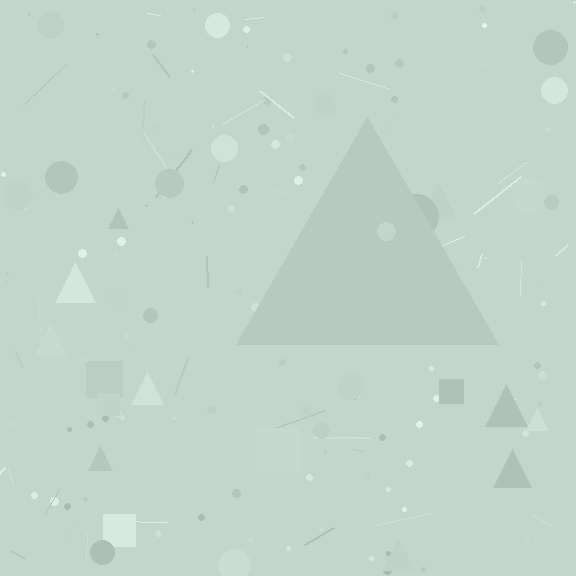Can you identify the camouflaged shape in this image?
The camouflaged shape is a triangle.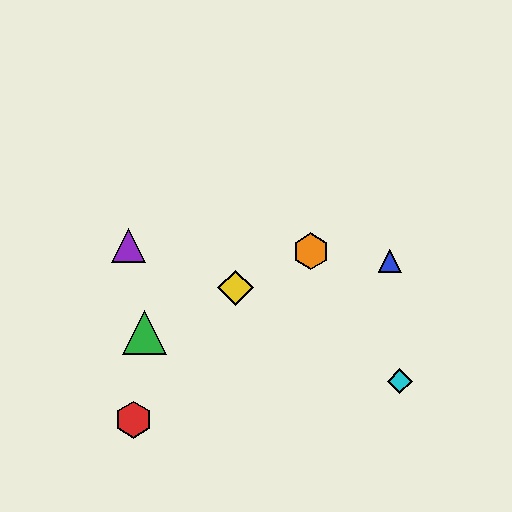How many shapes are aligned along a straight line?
3 shapes (the green triangle, the yellow diamond, the orange hexagon) are aligned along a straight line.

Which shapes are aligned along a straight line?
The green triangle, the yellow diamond, the orange hexagon are aligned along a straight line.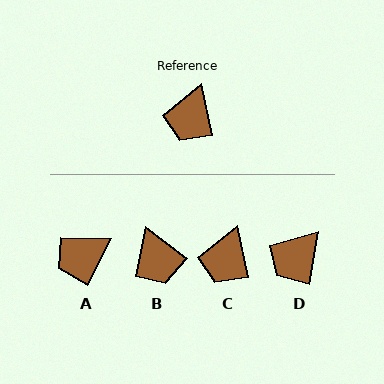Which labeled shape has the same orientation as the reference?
C.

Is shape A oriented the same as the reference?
No, it is off by about 39 degrees.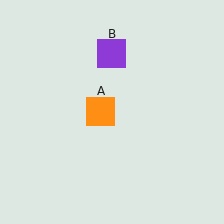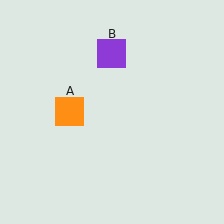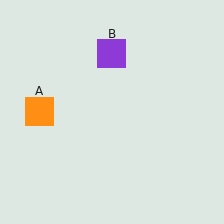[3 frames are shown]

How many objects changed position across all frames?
1 object changed position: orange square (object A).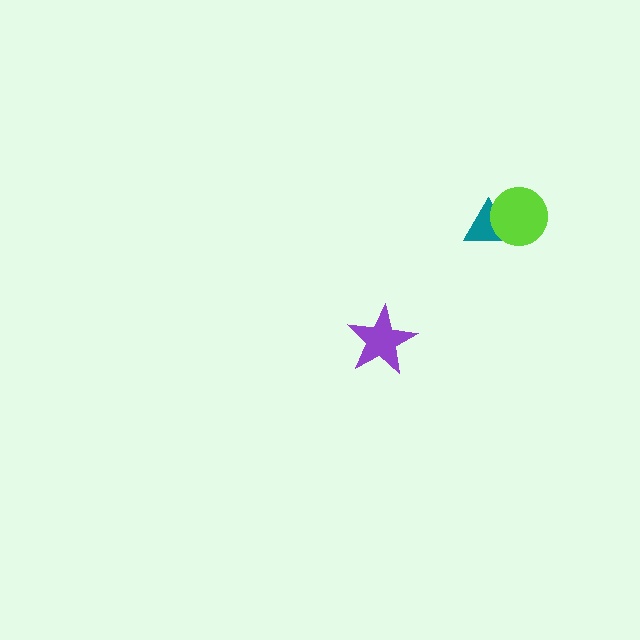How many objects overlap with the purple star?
0 objects overlap with the purple star.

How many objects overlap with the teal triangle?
1 object overlaps with the teal triangle.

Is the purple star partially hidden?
No, no other shape covers it.